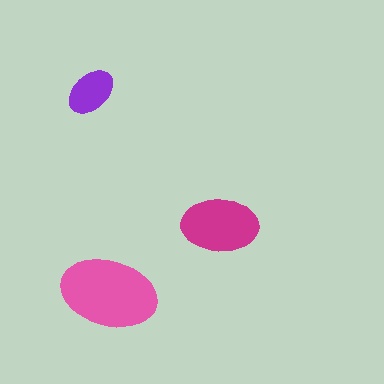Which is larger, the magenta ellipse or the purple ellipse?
The magenta one.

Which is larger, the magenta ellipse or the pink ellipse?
The pink one.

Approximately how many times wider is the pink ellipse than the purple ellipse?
About 2 times wider.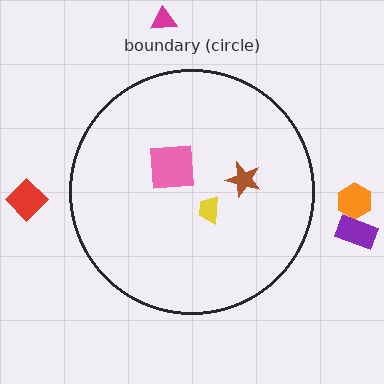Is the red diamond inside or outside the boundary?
Outside.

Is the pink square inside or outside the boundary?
Inside.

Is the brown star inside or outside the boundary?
Inside.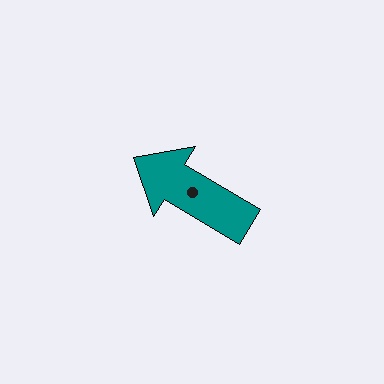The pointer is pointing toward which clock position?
Roughly 10 o'clock.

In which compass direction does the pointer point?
Northwest.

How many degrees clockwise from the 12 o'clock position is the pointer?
Approximately 301 degrees.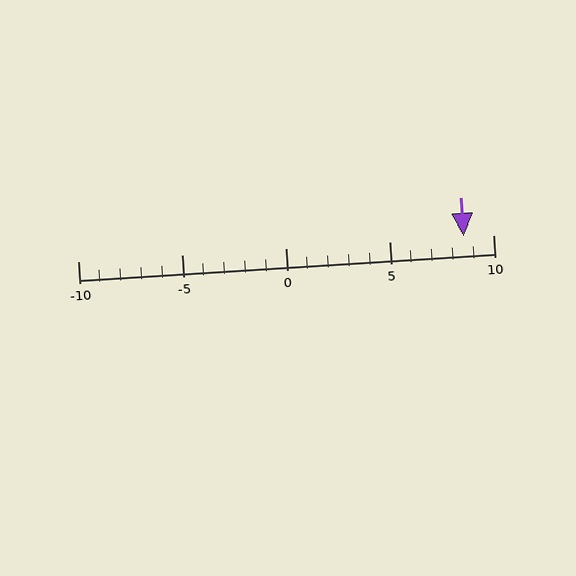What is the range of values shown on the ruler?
The ruler shows values from -10 to 10.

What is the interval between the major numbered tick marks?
The major tick marks are spaced 5 units apart.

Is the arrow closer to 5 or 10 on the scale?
The arrow is closer to 10.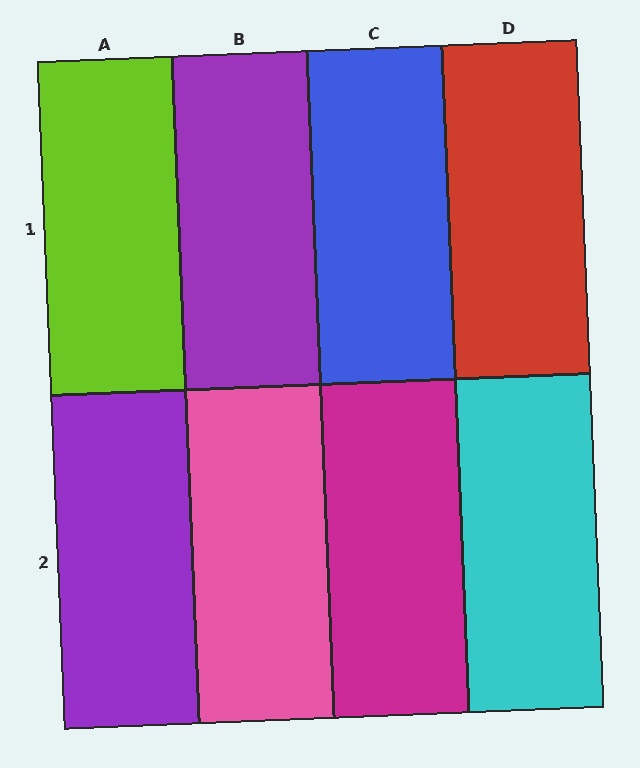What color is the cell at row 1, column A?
Lime.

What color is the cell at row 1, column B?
Purple.